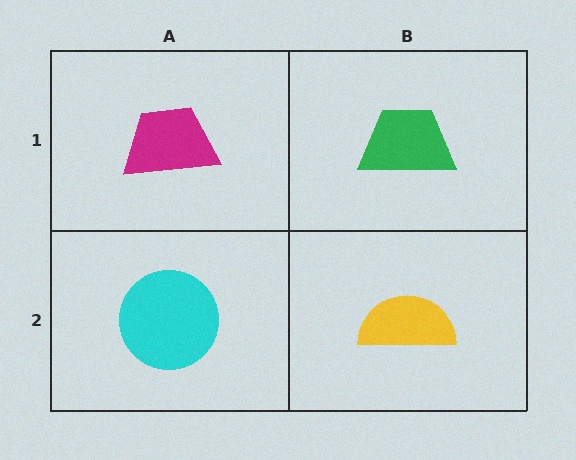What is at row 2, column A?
A cyan circle.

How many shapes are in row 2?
2 shapes.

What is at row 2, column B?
A yellow semicircle.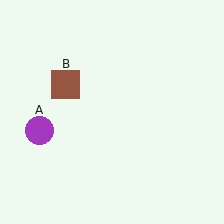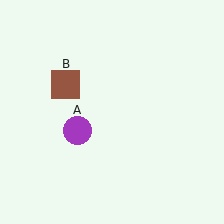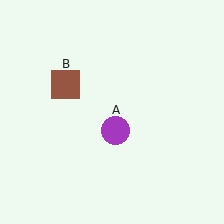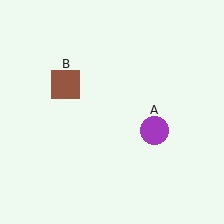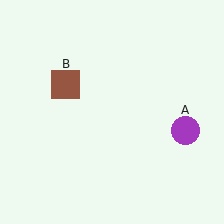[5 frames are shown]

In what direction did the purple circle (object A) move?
The purple circle (object A) moved right.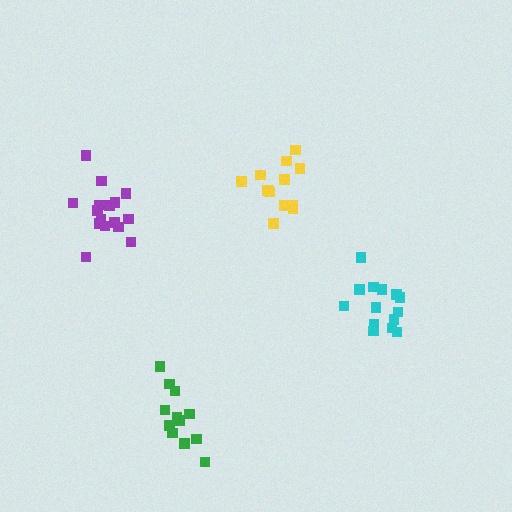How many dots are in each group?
Group 1: 12 dots, Group 2: 16 dots, Group 3: 14 dots, Group 4: 13 dots (55 total).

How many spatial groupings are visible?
There are 4 spatial groupings.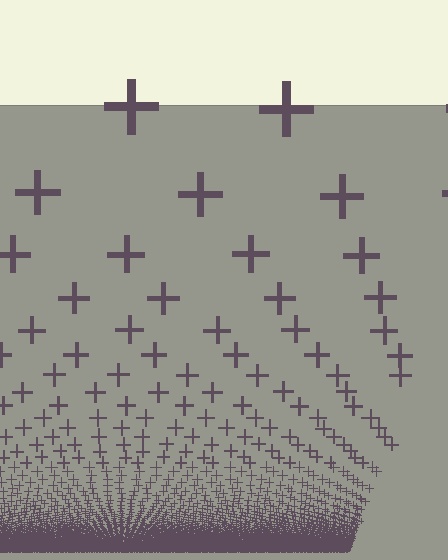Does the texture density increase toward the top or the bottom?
Density increases toward the bottom.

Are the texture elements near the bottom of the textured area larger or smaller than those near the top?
Smaller. The gradient is inverted — elements near the bottom are smaller and denser.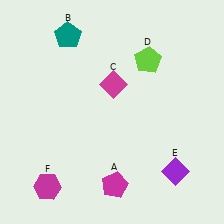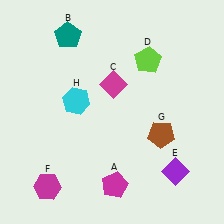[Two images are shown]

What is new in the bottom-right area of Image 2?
A brown pentagon (G) was added in the bottom-right area of Image 2.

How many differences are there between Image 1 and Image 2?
There are 2 differences between the two images.